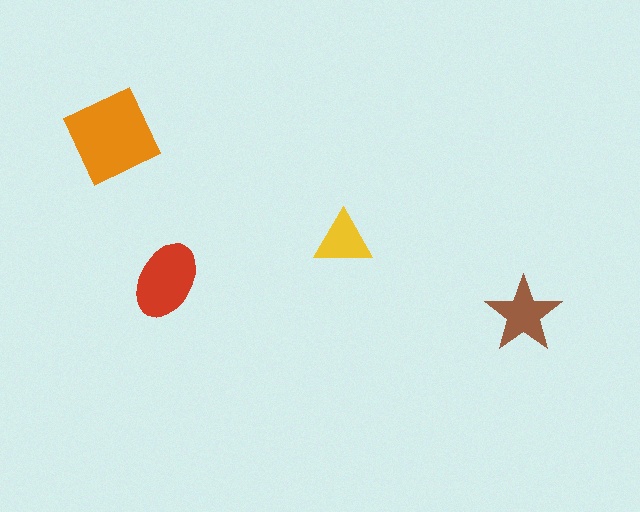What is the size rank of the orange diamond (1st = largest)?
1st.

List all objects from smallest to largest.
The yellow triangle, the brown star, the red ellipse, the orange diamond.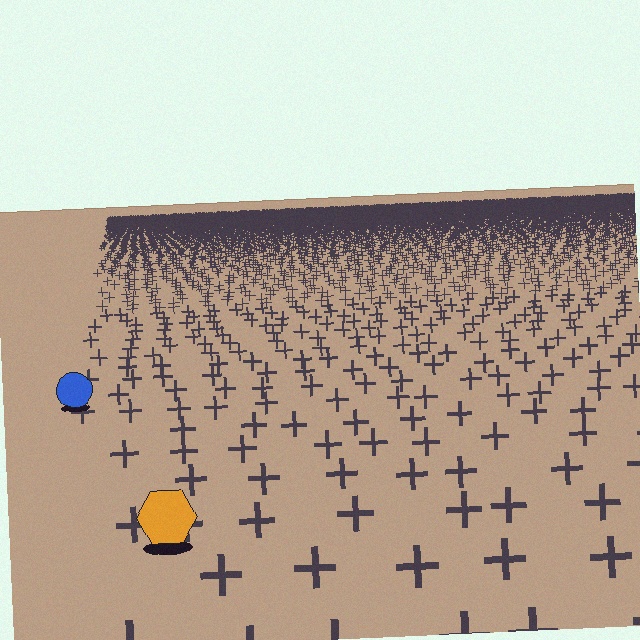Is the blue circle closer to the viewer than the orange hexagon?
No. The orange hexagon is closer — you can tell from the texture gradient: the ground texture is coarser near it.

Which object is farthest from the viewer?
The blue circle is farthest from the viewer. It appears smaller and the ground texture around it is denser.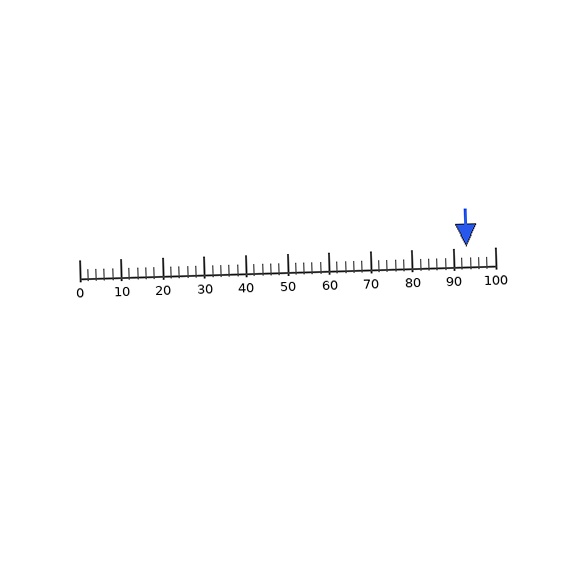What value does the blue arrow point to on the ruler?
The blue arrow points to approximately 93.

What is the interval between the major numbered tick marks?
The major tick marks are spaced 10 units apart.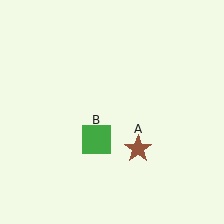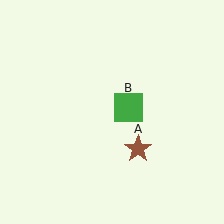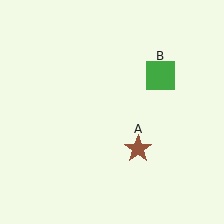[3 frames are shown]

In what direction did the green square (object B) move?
The green square (object B) moved up and to the right.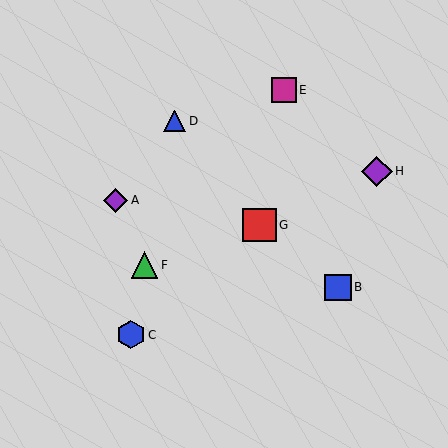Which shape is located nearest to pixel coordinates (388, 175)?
The purple diamond (labeled H) at (377, 171) is nearest to that location.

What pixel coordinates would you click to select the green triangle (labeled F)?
Click at (144, 265) to select the green triangle F.